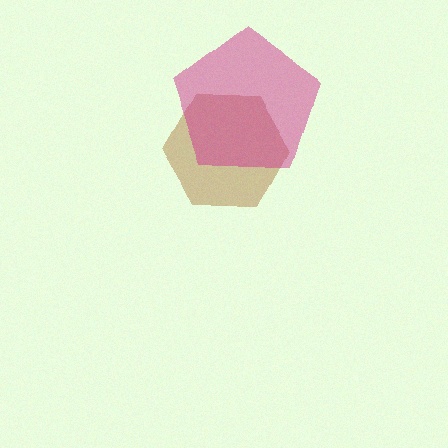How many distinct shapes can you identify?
There are 2 distinct shapes: a brown hexagon, a magenta pentagon.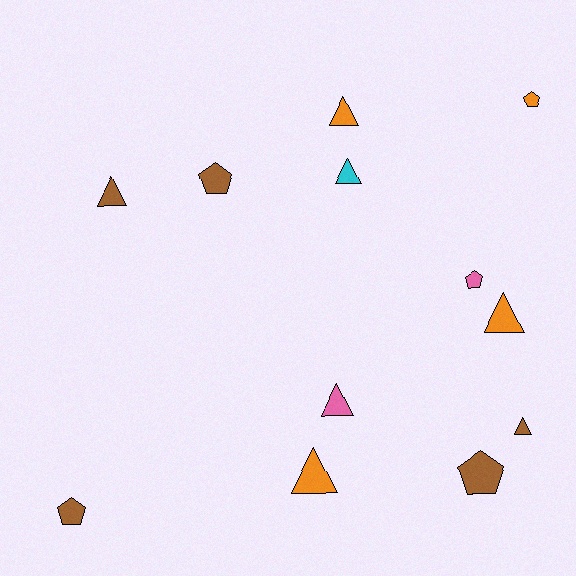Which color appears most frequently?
Brown, with 5 objects.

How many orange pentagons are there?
There is 1 orange pentagon.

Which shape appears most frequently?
Triangle, with 7 objects.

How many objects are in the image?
There are 12 objects.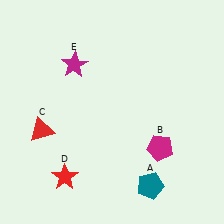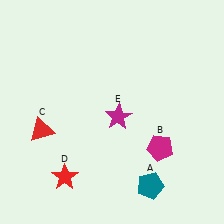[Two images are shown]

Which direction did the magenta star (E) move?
The magenta star (E) moved down.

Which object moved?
The magenta star (E) moved down.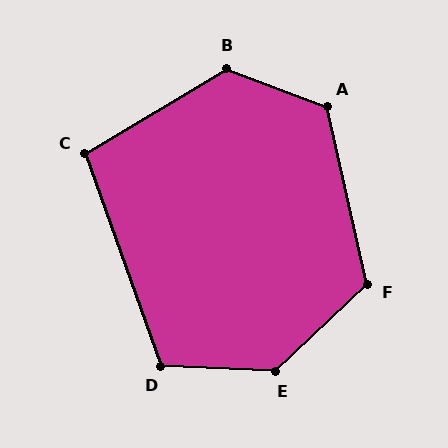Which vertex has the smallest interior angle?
C, at approximately 102 degrees.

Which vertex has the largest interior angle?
E, at approximately 134 degrees.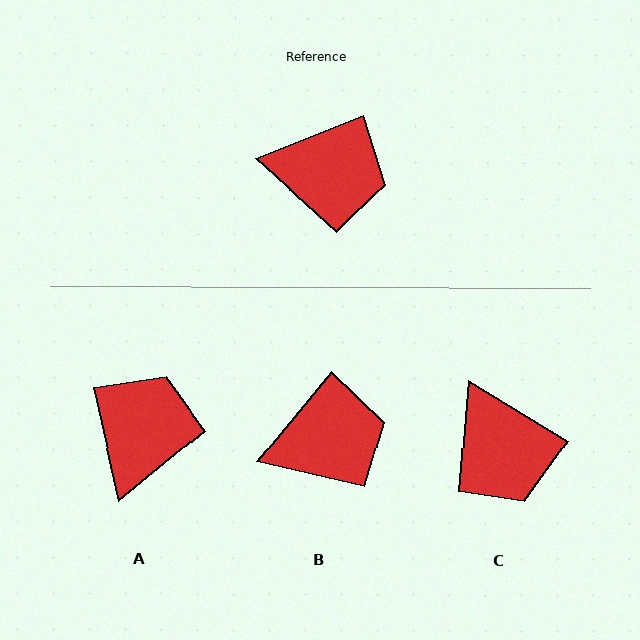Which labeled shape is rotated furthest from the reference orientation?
A, about 81 degrees away.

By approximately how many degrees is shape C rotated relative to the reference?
Approximately 53 degrees clockwise.